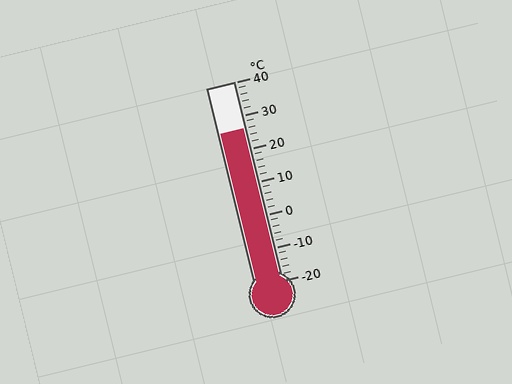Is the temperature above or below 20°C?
The temperature is above 20°C.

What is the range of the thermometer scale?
The thermometer scale ranges from -20°C to 40°C.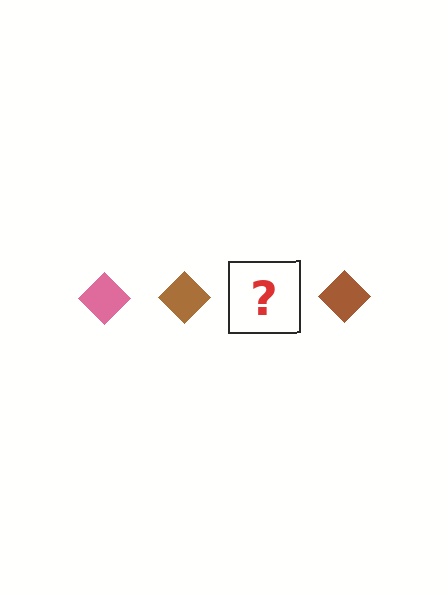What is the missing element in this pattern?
The missing element is a pink diamond.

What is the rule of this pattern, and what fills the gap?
The rule is that the pattern cycles through pink, brown diamonds. The gap should be filled with a pink diamond.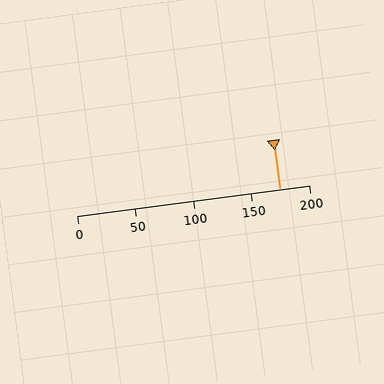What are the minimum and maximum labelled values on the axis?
The axis runs from 0 to 200.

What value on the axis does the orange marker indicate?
The marker indicates approximately 175.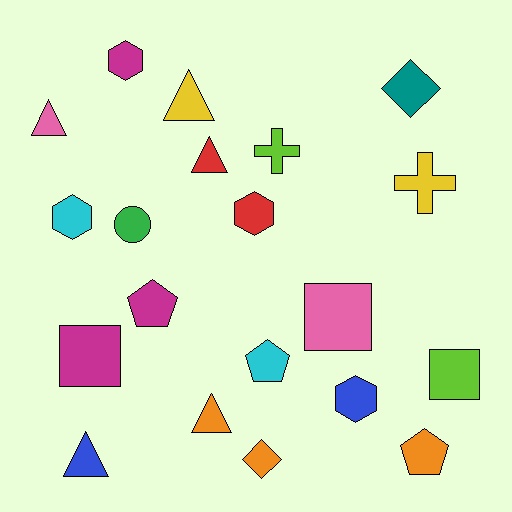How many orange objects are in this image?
There are 3 orange objects.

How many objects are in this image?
There are 20 objects.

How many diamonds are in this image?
There are 2 diamonds.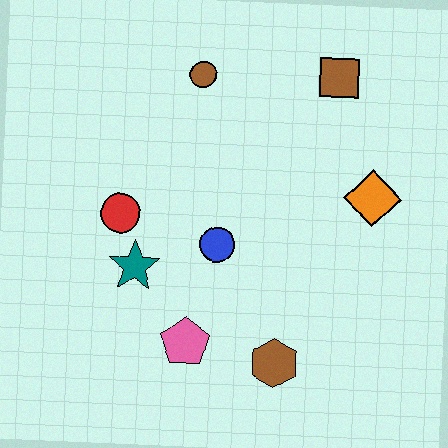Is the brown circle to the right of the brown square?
No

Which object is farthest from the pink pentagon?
The brown square is farthest from the pink pentagon.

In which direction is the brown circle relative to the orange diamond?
The brown circle is to the left of the orange diamond.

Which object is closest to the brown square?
The orange diamond is closest to the brown square.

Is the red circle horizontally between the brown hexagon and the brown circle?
No